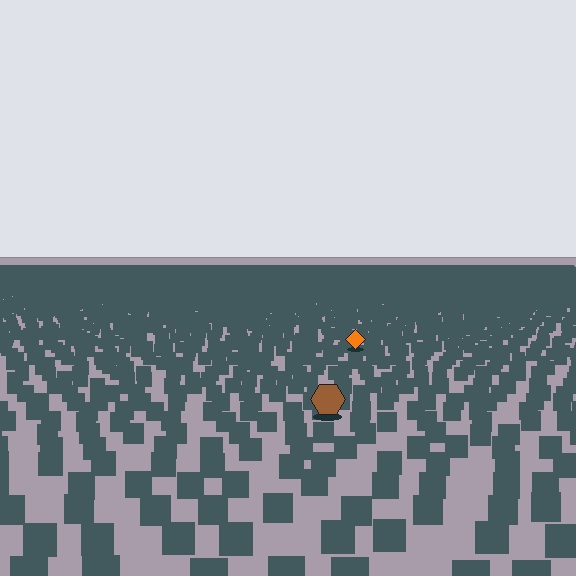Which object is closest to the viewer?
The brown hexagon is closest. The texture marks near it are larger and more spread out.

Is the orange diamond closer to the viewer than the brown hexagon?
No. The brown hexagon is closer — you can tell from the texture gradient: the ground texture is coarser near it.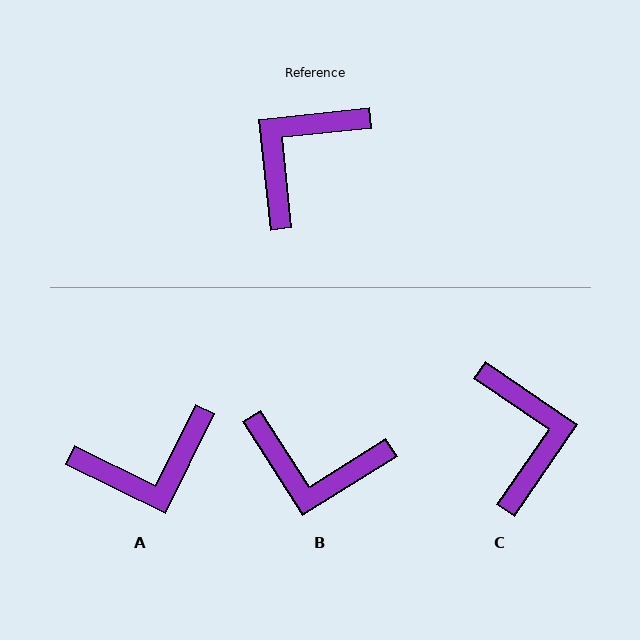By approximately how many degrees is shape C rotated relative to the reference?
Approximately 130 degrees clockwise.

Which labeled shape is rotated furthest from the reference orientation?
A, about 148 degrees away.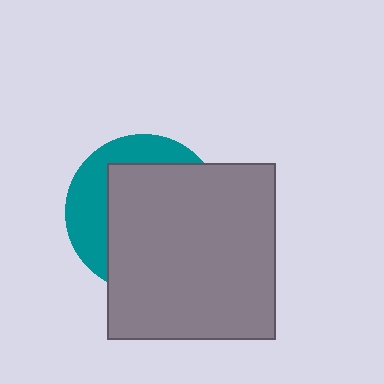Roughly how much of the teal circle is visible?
A small part of it is visible (roughly 33%).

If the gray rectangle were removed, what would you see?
You would see the complete teal circle.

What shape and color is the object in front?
The object in front is a gray rectangle.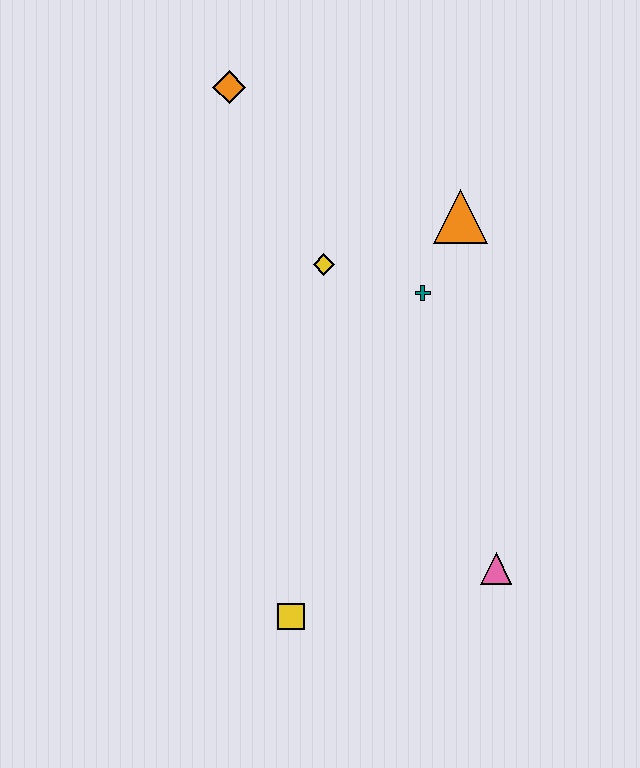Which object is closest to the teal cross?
The orange triangle is closest to the teal cross.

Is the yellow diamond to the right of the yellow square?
Yes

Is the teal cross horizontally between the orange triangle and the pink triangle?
No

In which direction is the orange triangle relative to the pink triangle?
The orange triangle is above the pink triangle.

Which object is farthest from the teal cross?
The yellow square is farthest from the teal cross.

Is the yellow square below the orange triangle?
Yes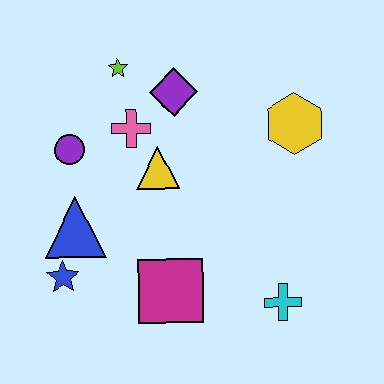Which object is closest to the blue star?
The blue triangle is closest to the blue star.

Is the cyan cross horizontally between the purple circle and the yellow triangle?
No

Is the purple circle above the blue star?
Yes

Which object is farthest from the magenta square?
The lime star is farthest from the magenta square.